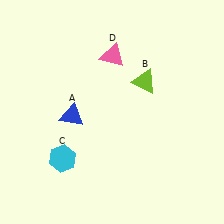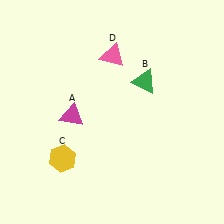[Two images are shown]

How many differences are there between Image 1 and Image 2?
There are 3 differences between the two images.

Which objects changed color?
A changed from blue to magenta. B changed from lime to green. C changed from cyan to yellow.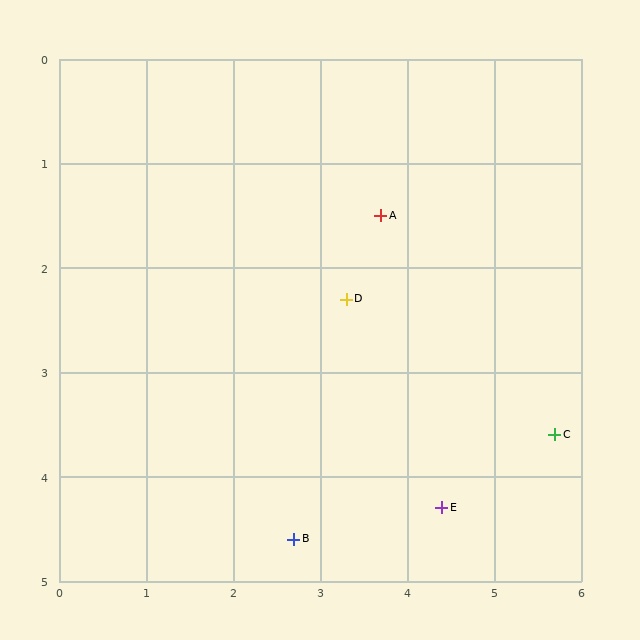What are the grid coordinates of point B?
Point B is at approximately (2.7, 4.6).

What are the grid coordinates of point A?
Point A is at approximately (3.7, 1.5).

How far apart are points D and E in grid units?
Points D and E are about 2.3 grid units apart.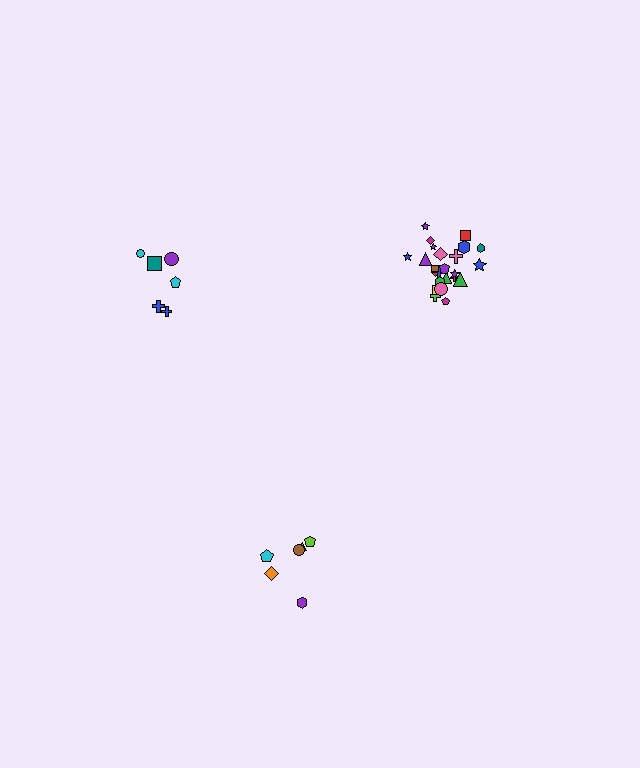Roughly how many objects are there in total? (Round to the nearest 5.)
Roughly 35 objects in total.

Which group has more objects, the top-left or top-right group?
The top-right group.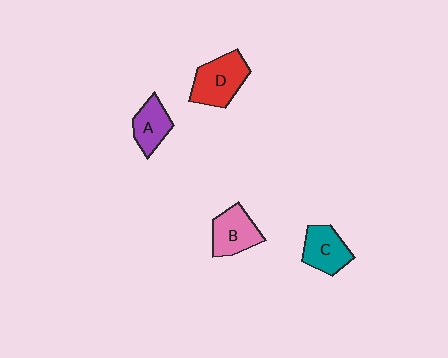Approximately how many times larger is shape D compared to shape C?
Approximately 1.3 times.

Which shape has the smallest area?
Shape A (purple).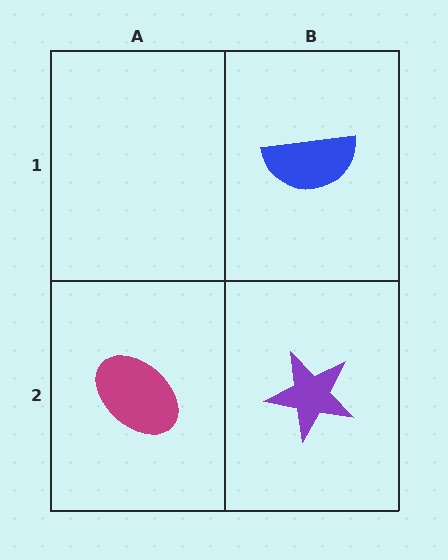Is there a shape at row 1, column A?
No, that cell is empty.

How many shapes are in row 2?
2 shapes.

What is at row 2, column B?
A purple star.